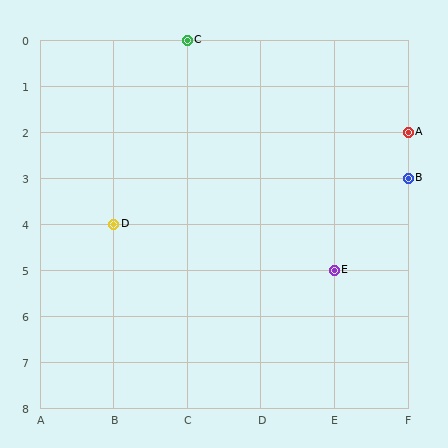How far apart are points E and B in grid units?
Points E and B are 1 column and 2 rows apart (about 2.2 grid units diagonally).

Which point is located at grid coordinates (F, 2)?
Point A is at (F, 2).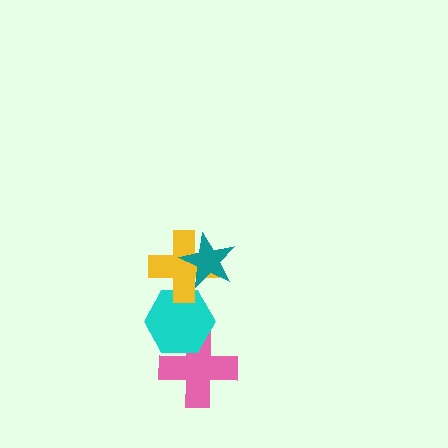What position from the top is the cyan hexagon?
The cyan hexagon is 3rd from the top.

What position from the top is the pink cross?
The pink cross is 4th from the top.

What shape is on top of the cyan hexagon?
The yellow cross is on top of the cyan hexagon.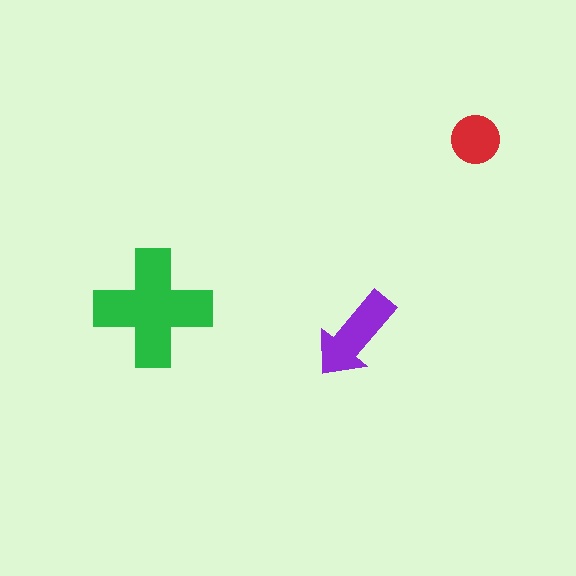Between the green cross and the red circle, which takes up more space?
The green cross.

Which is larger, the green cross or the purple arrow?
The green cross.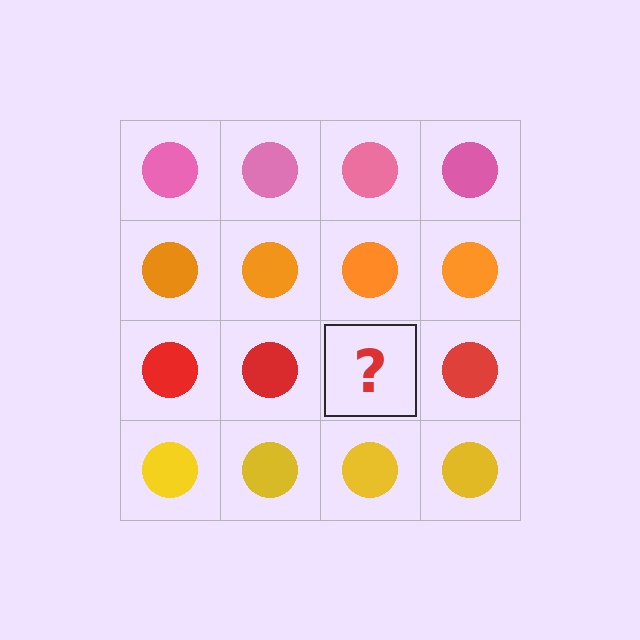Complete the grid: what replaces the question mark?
The question mark should be replaced with a red circle.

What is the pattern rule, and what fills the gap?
The rule is that each row has a consistent color. The gap should be filled with a red circle.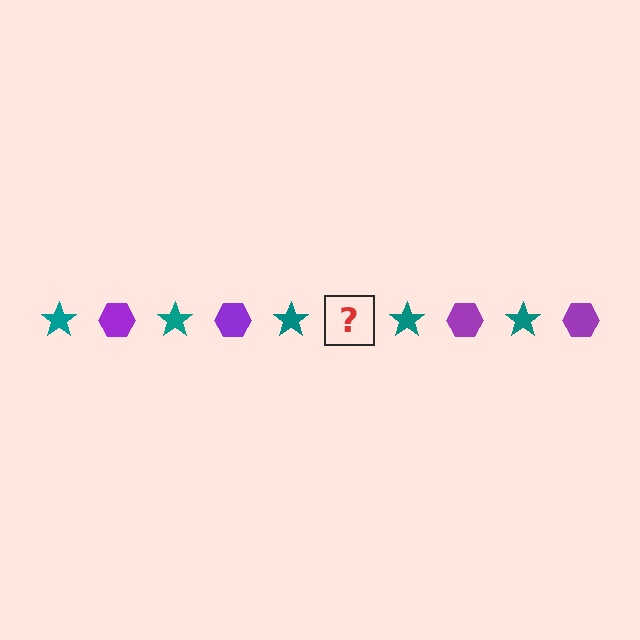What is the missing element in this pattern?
The missing element is a purple hexagon.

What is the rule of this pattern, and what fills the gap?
The rule is that the pattern alternates between teal star and purple hexagon. The gap should be filled with a purple hexagon.